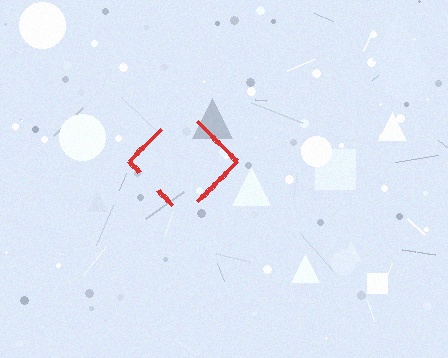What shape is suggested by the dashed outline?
The dashed outline suggests a diamond.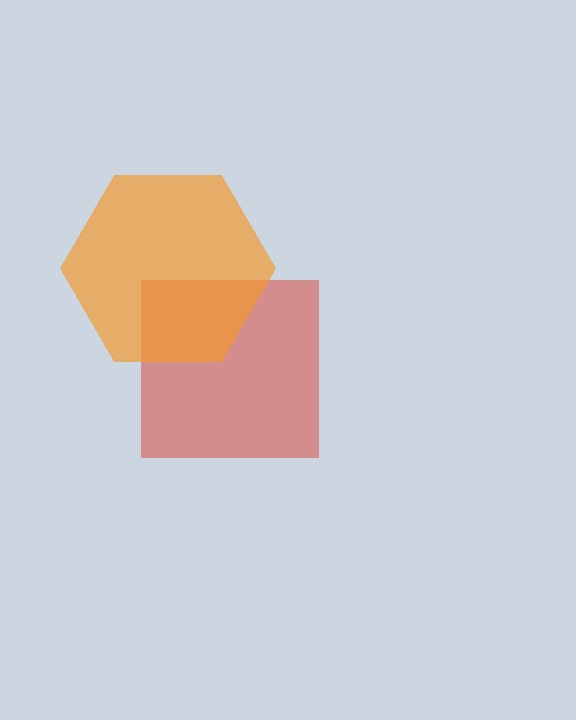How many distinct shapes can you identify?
There are 2 distinct shapes: a red square, an orange hexagon.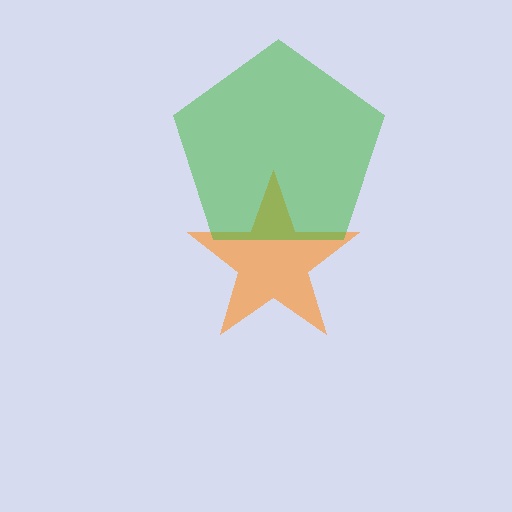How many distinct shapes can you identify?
There are 2 distinct shapes: an orange star, a green pentagon.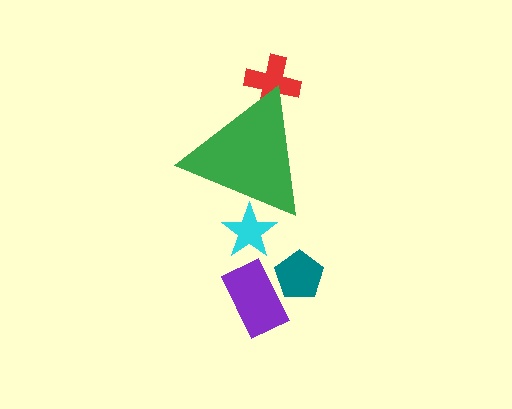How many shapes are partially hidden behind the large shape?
2 shapes are partially hidden.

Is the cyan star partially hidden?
Yes, the cyan star is partially hidden behind the green triangle.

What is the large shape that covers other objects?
A green triangle.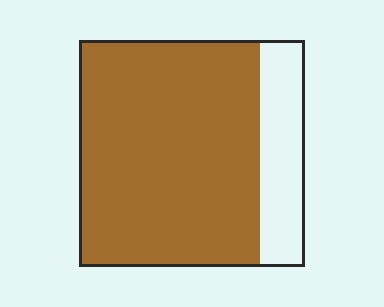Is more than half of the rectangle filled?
Yes.